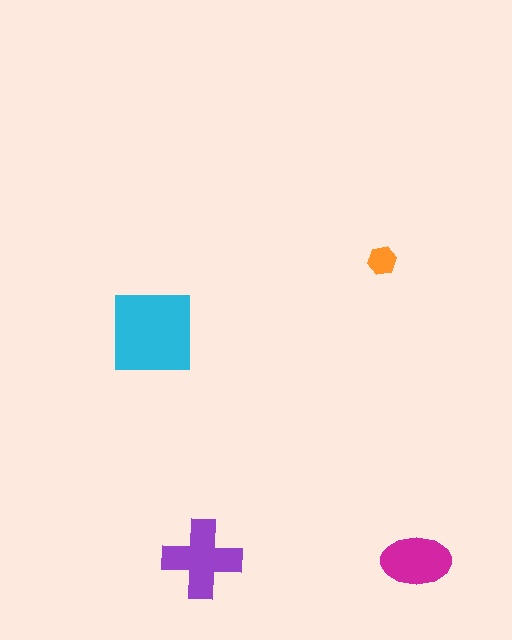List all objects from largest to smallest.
The cyan square, the purple cross, the magenta ellipse, the orange hexagon.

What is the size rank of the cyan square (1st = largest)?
1st.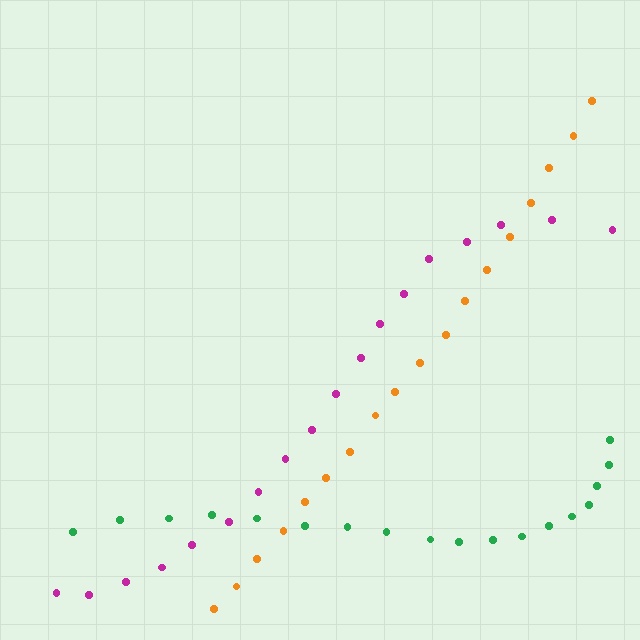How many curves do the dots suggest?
There are 3 distinct paths.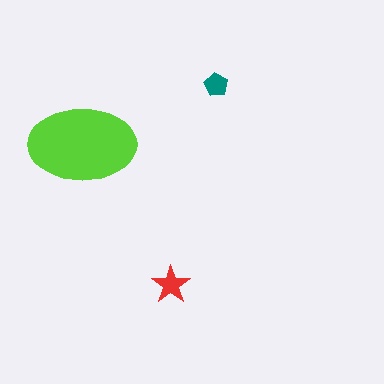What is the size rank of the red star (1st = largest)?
2nd.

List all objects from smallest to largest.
The teal pentagon, the red star, the lime ellipse.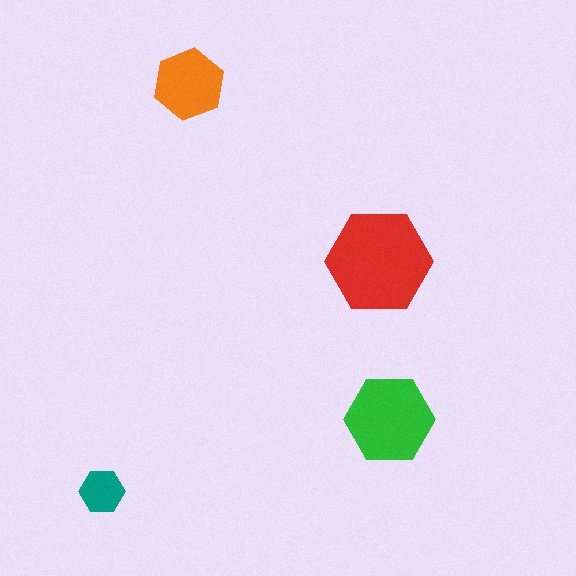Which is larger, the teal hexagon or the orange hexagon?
The orange one.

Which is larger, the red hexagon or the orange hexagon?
The red one.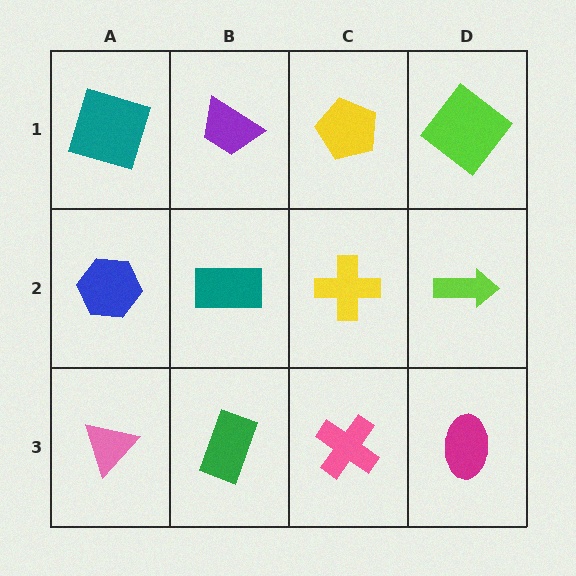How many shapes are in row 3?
4 shapes.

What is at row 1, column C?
A yellow pentagon.